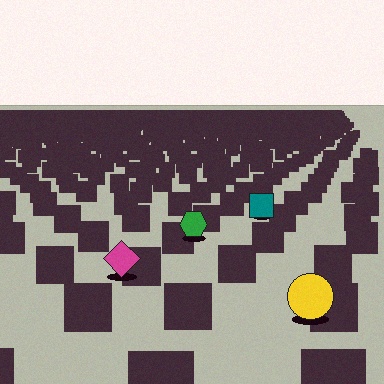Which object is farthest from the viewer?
The teal square is farthest from the viewer. It appears smaller and the ground texture around it is denser.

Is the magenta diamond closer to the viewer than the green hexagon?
Yes. The magenta diamond is closer — you can tell from the texture gradient: the ground texture is coarser near it.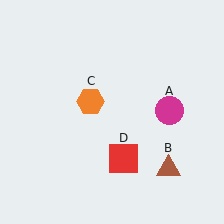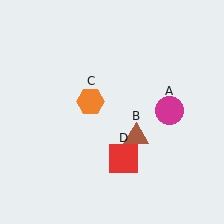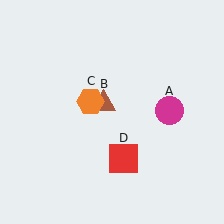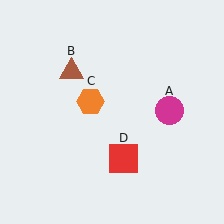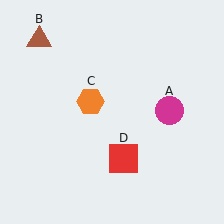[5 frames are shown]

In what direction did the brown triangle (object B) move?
The brown triangle (object B) moved up and to the left.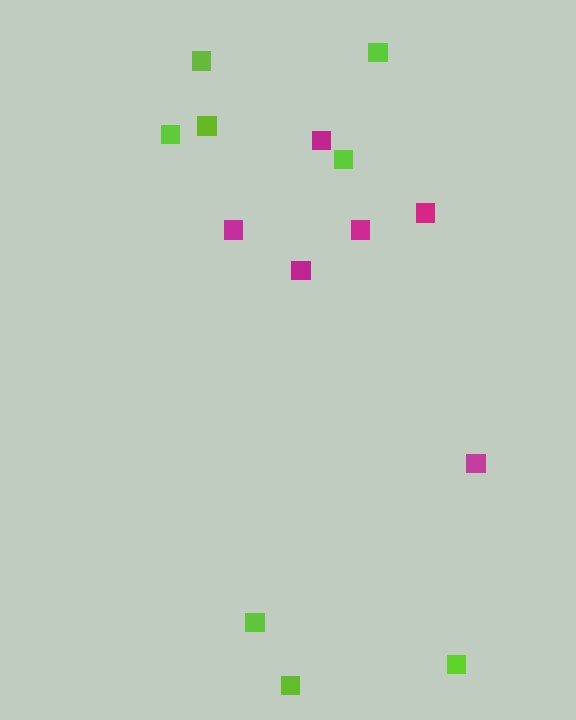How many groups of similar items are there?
There are 2 groups: one group of magenta squares (6) and one group of lime squares (8).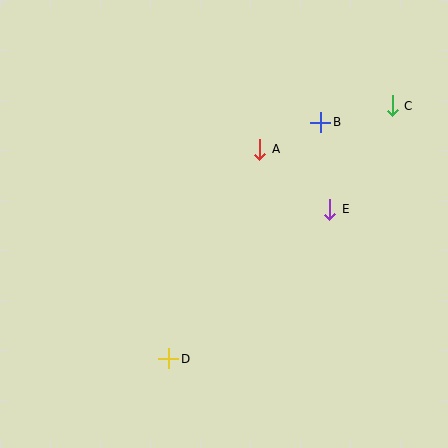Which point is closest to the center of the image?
Point A at (260, 149) is closest to the center.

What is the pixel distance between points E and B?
The distance between E and B is 88 pixels.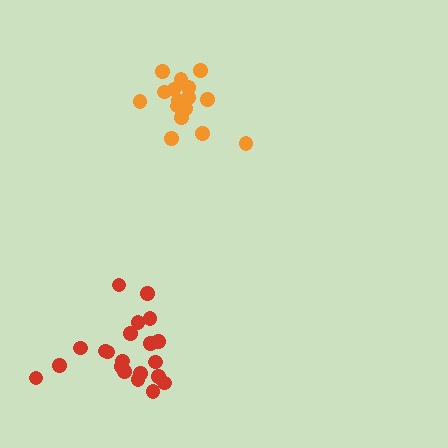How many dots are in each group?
Group 1: 16 dots, Group 2: 21 dots (37 total).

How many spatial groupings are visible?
There are 2 spatial groupings.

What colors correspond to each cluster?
The clusters are colored: orange, red.